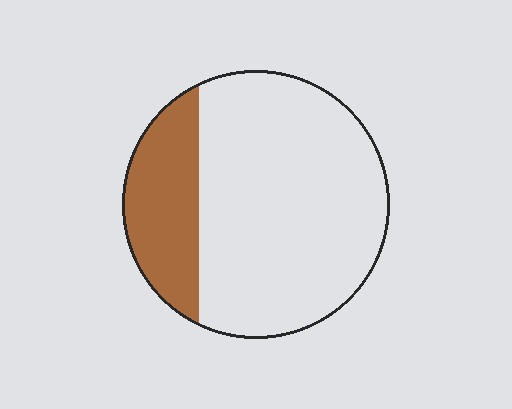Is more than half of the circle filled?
No.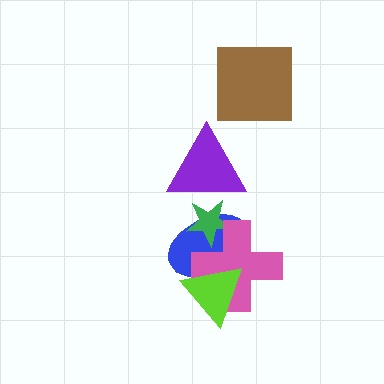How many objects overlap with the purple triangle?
2 objects overlap with the purple triangle.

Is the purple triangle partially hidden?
No, no other shape covers it.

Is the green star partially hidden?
Yes, it is partially covered by another shape.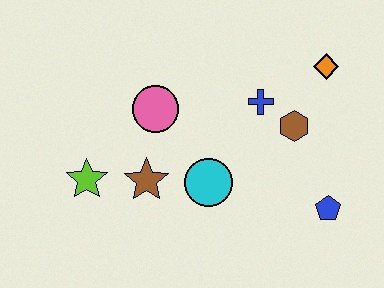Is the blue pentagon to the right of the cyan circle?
Yes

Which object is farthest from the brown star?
The orange diamond is farthest from the brown star.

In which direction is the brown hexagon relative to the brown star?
The brown hexagon is to the right of the brown star.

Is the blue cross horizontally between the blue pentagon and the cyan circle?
Yes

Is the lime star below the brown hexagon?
Yes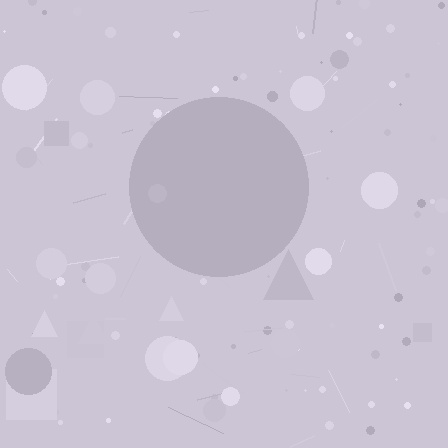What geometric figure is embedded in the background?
A circle is embedded in the background.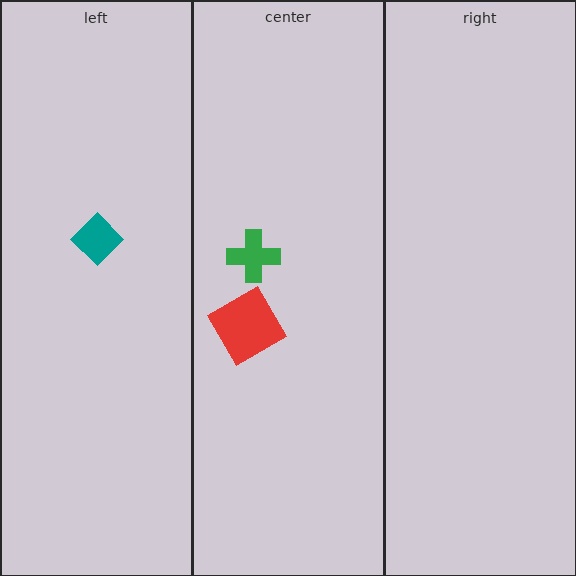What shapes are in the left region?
The teal diamond.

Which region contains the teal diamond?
The left region.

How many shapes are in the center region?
2.